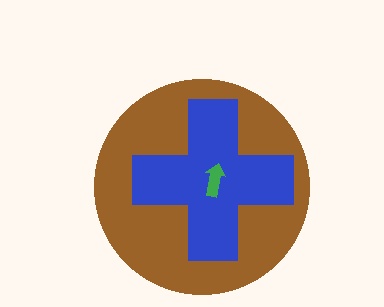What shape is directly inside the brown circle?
The blue cross.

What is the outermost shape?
The brown circle.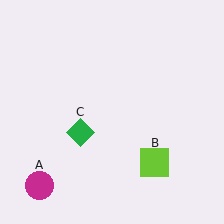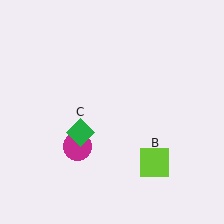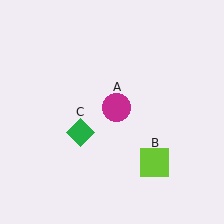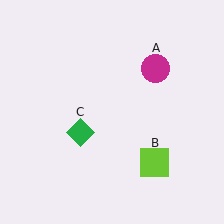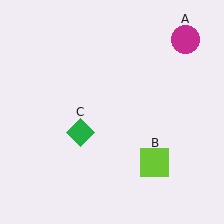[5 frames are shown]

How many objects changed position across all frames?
1 object changed position: magenta circle (object A).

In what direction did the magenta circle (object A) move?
The magenta circle (object A) moved up and to the right.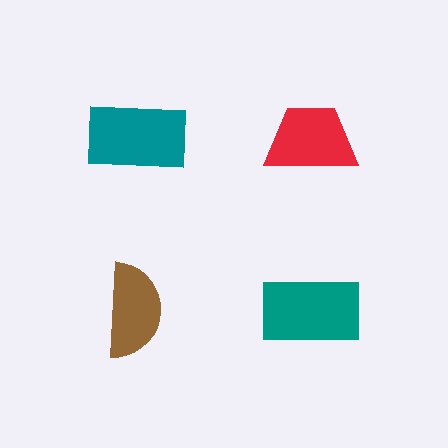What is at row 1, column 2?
A red trapezoid.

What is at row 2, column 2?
A teal rectangle.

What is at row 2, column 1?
A brown semicircle.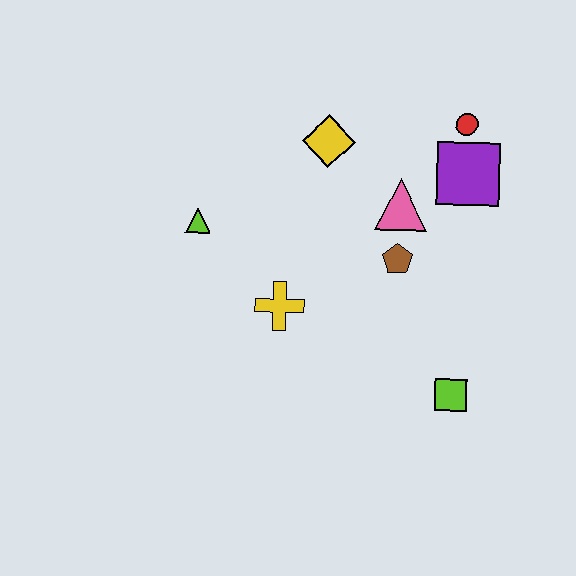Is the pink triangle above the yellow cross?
Yes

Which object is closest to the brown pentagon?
The pink triangle is closest to the brown pentagon.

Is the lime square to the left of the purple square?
Yes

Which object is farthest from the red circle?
The lime triangle is farthest from the red circle.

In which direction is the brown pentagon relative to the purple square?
The brown pentagon is below the purple square.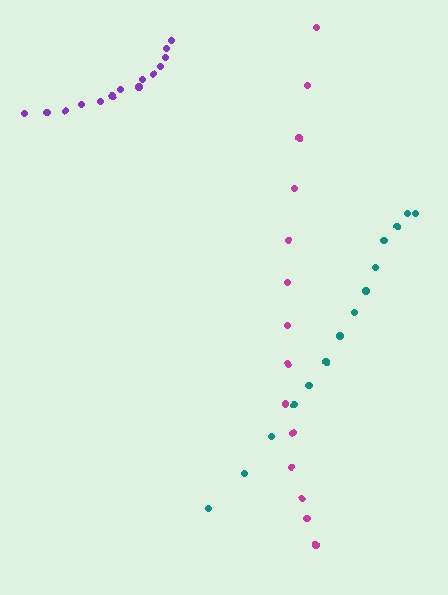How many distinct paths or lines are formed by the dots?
There are 3 distinct paths.